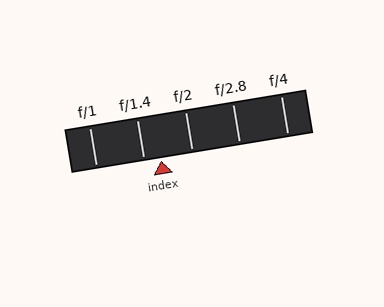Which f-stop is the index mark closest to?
The index mark is closest to f/1.4.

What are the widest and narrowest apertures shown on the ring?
The widest aperture shown is f/1 and the narrowest is f/4.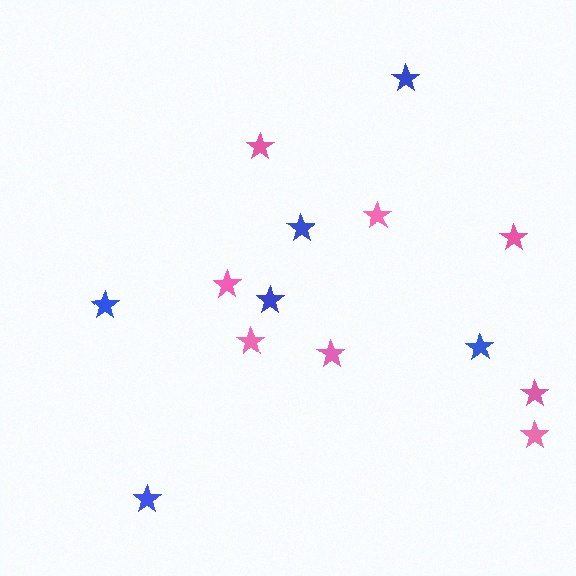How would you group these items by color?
There are 2 groups: one group of blue stars (6) and one group of pink stars (8).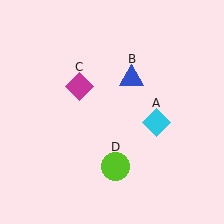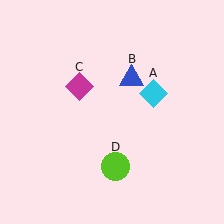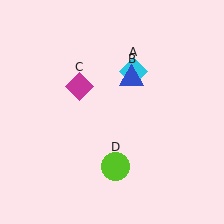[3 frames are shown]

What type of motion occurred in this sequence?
The cyan diamond (object A) rotated counterclockwise around the center of the scene.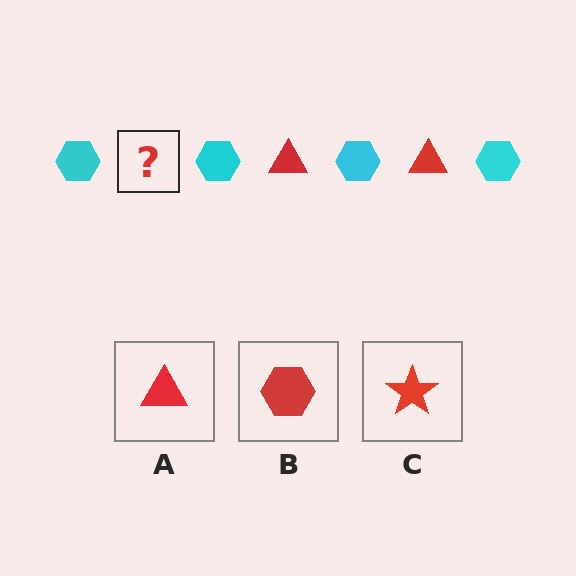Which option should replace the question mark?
Option A.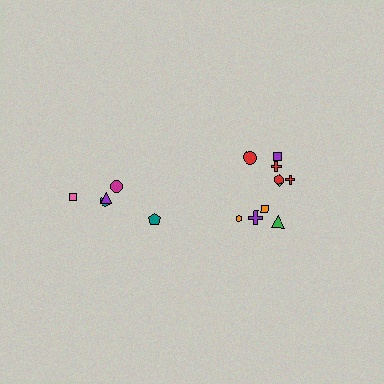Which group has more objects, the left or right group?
The right group.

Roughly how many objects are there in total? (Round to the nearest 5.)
Roughly 15 objects in total.